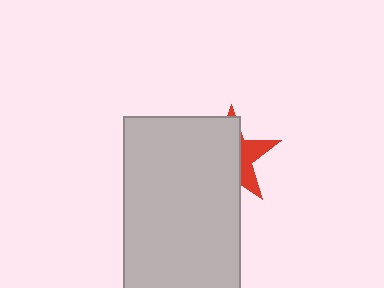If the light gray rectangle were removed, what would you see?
You would see the complete red star.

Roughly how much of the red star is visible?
A small part of it is visible (roughly 33%).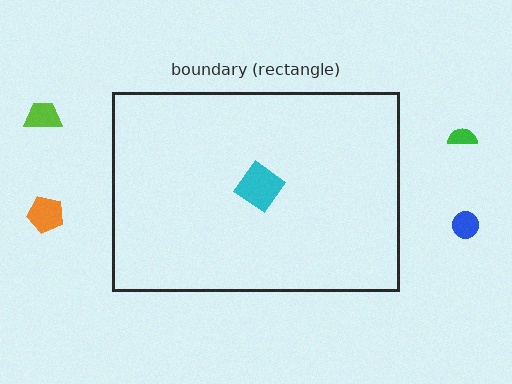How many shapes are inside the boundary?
1 inside, 4 outside.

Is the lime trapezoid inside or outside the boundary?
Outside.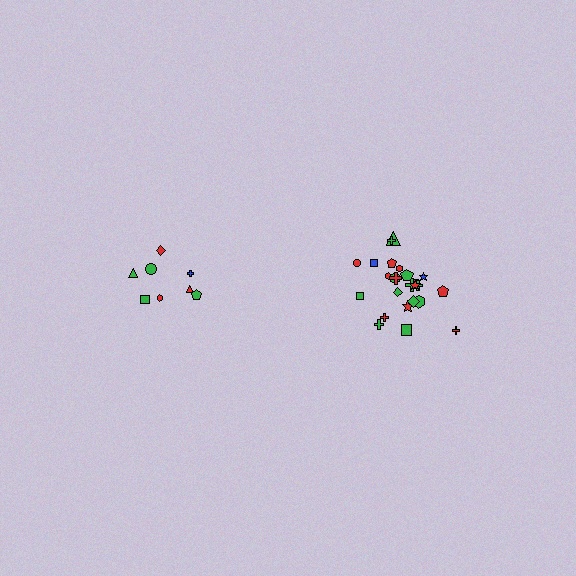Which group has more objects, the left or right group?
The right group.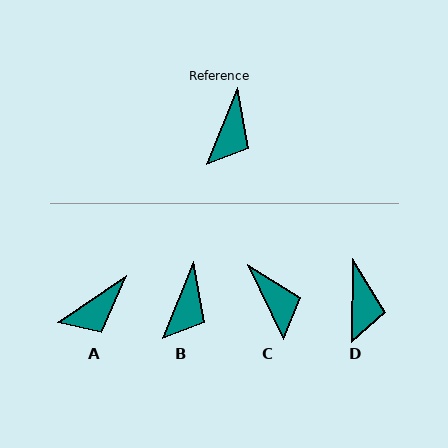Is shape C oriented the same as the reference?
No, it is off by about 47 degrees.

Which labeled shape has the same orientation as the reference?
B.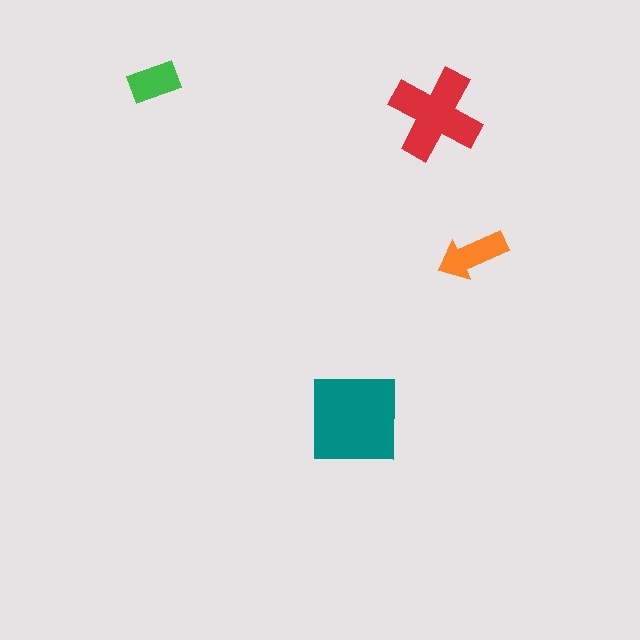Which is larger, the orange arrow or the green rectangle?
The orange arrow.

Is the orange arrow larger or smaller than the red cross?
Smaller.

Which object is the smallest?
The green rectangle.